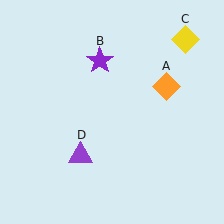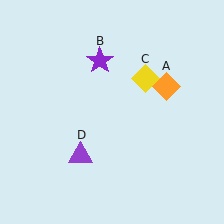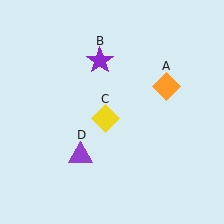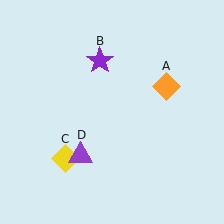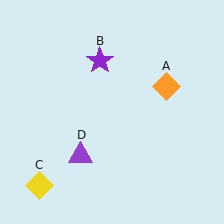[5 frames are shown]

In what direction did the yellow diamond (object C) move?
The yellow diamond (object C) moved down and to the left.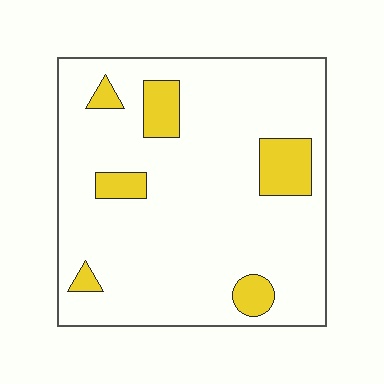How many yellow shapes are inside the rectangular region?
6.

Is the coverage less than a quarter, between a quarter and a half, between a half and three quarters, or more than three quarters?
Less than a quarter.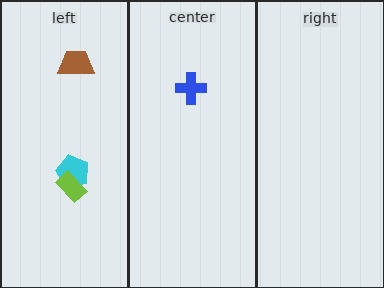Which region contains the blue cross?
The center region.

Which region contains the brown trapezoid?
The left region.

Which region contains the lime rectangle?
The left region.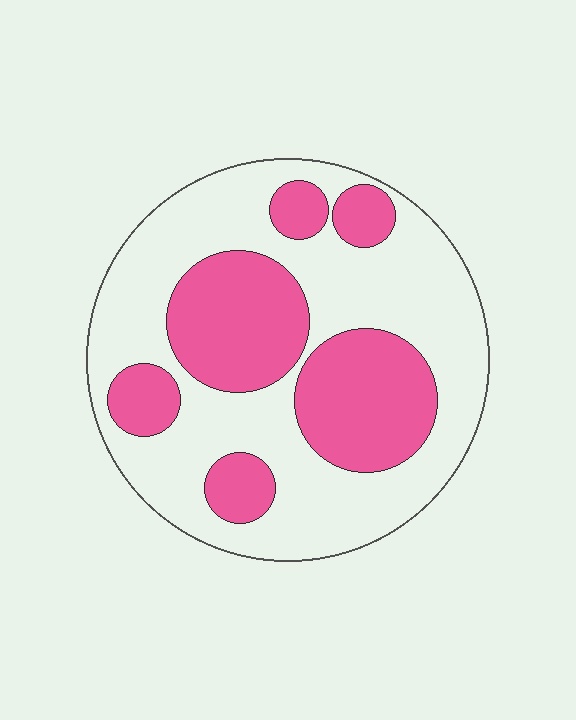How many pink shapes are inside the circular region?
6.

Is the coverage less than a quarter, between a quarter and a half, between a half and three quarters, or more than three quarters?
Between a quarter and a half.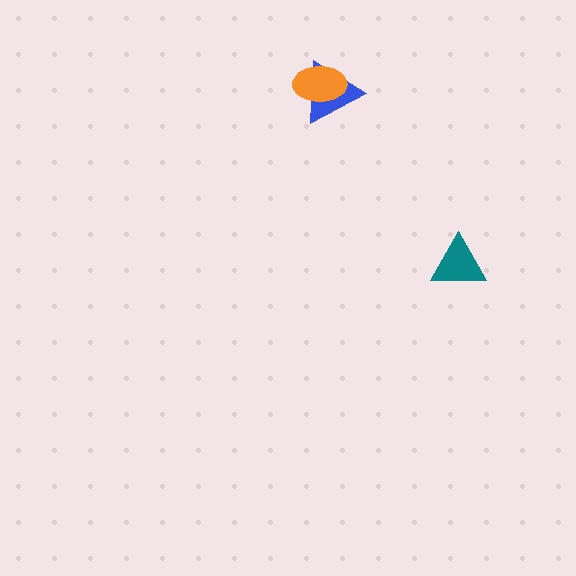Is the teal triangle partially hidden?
No, no other shape covers it.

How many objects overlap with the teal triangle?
0 objects overlap with the teal triangle.